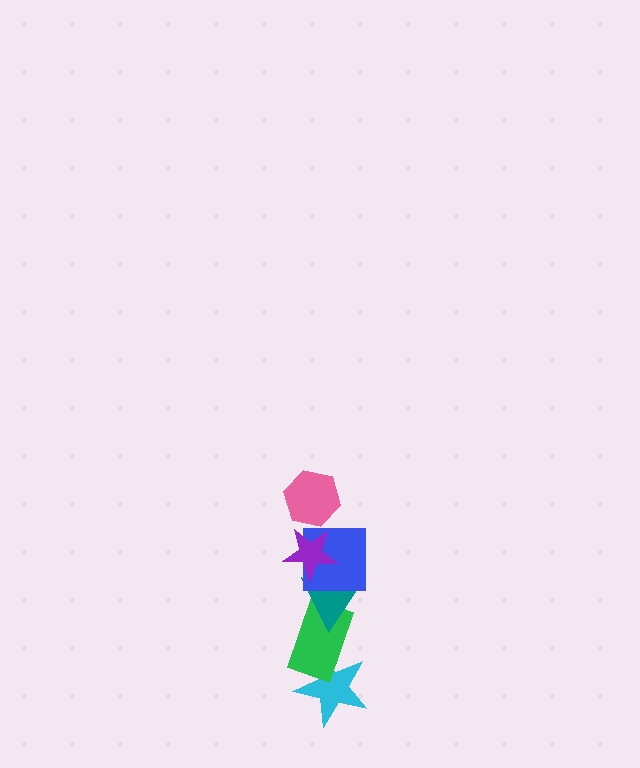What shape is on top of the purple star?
The pink hexagon is on top of the purple star.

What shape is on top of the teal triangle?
The blue square is on top of the teal triangle.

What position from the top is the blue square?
The blue square is 3rd from the top.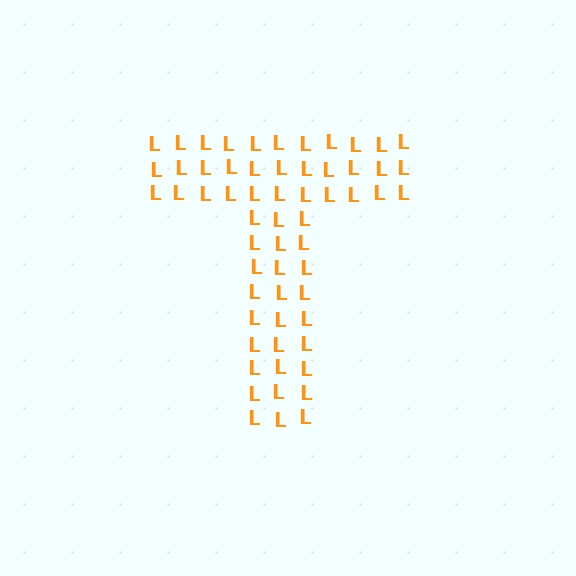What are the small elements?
The small elements are letter L's.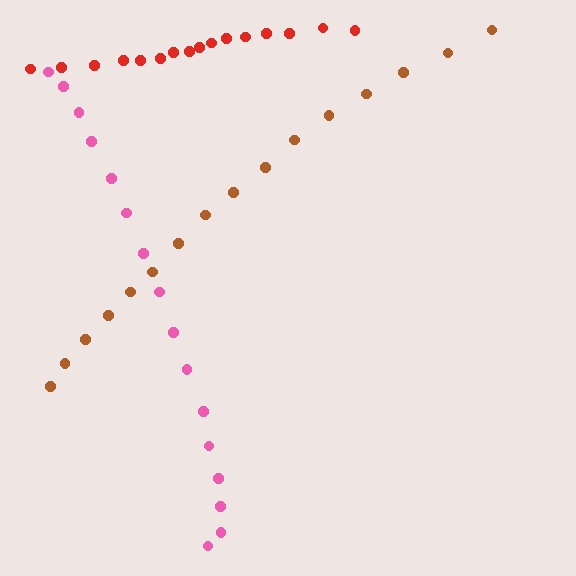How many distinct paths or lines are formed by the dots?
There are 3 distinct paths.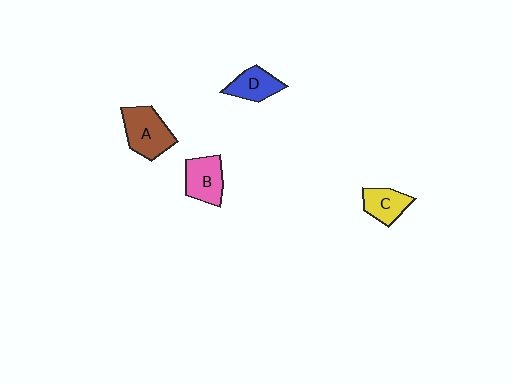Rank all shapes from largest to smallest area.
From largest to smallest: A (brown), B (pink), D (blue), C (yellow).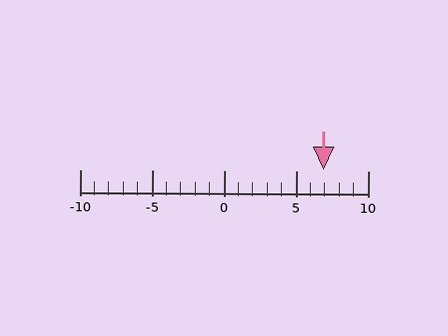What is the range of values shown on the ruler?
The ruler shows values from -10 to 10.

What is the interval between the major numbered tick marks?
The major tick marks are spaced 5 units apart.